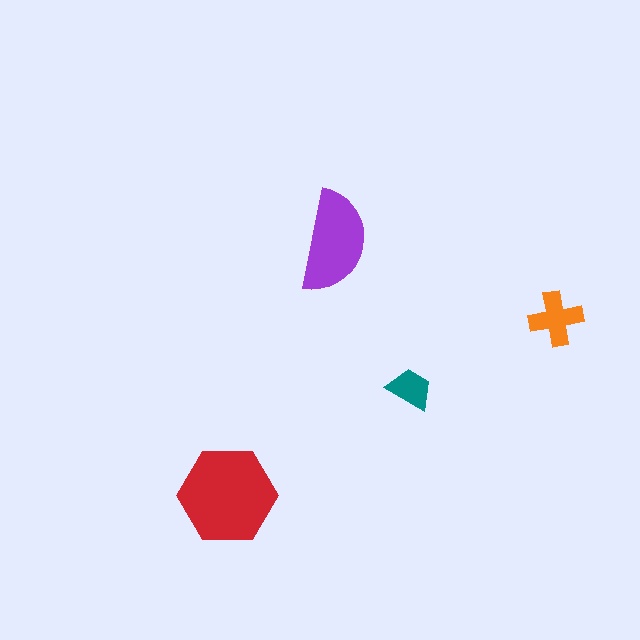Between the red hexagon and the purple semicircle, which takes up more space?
The red hexagon.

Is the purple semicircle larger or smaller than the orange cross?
Larger.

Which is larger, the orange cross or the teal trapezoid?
The orange cross.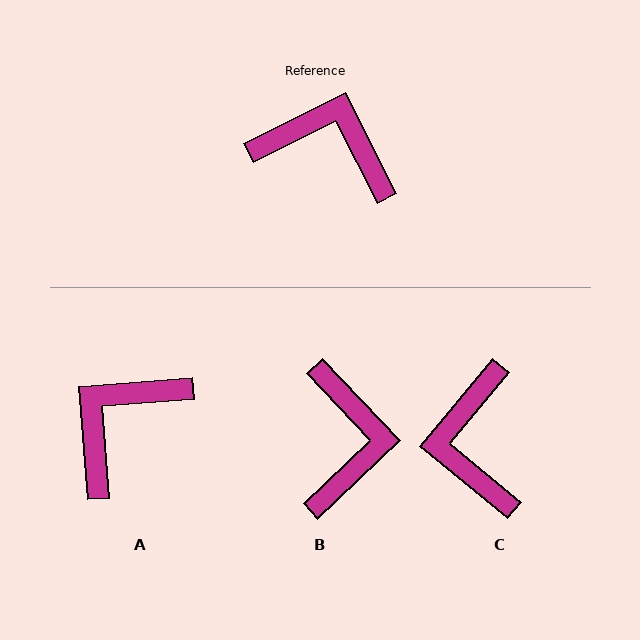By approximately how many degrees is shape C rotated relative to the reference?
Approximately 114 degrees counter-clockwise.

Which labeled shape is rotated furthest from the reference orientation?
C, about 114 degrees away.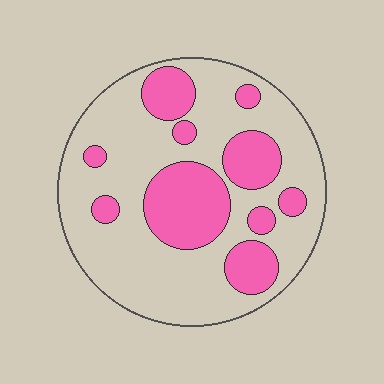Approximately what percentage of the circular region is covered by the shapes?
Approximately 30%.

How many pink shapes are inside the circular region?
10.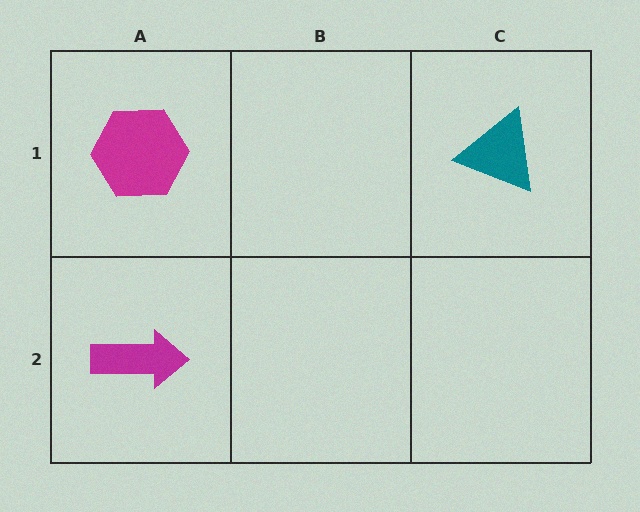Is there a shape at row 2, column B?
No, that cell is empty.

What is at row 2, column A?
A magenta arrow.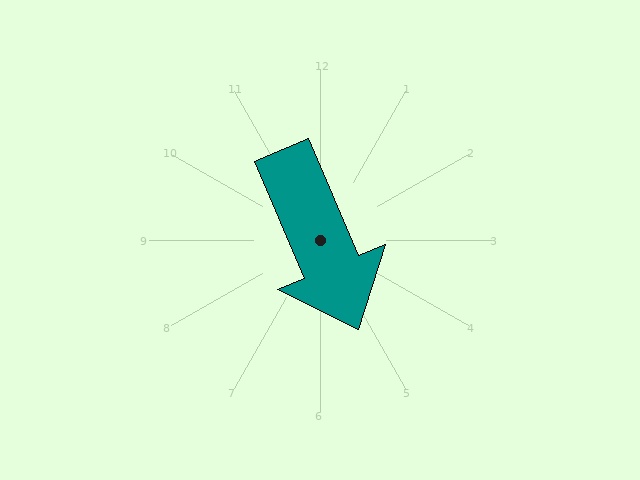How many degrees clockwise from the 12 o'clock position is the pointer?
Approximately 157 degrees.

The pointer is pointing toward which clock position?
Roughly 5 o'clock.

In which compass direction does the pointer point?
Southeast.